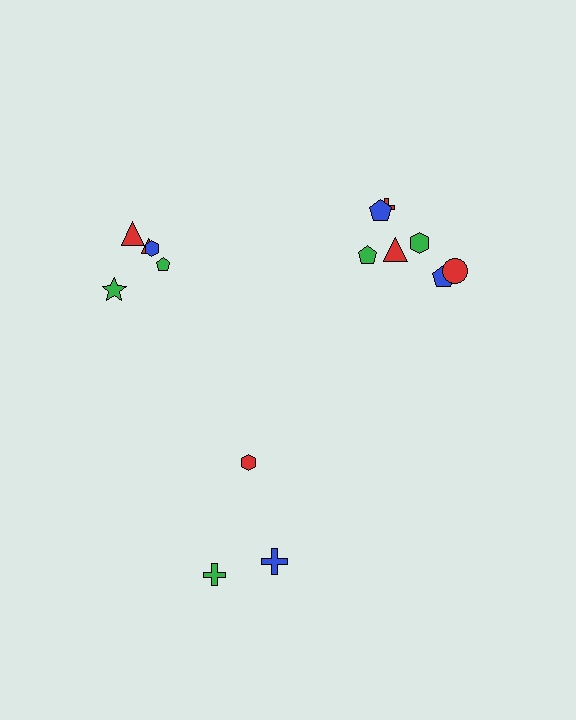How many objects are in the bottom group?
There are 3 objects.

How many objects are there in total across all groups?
There are 15 objects.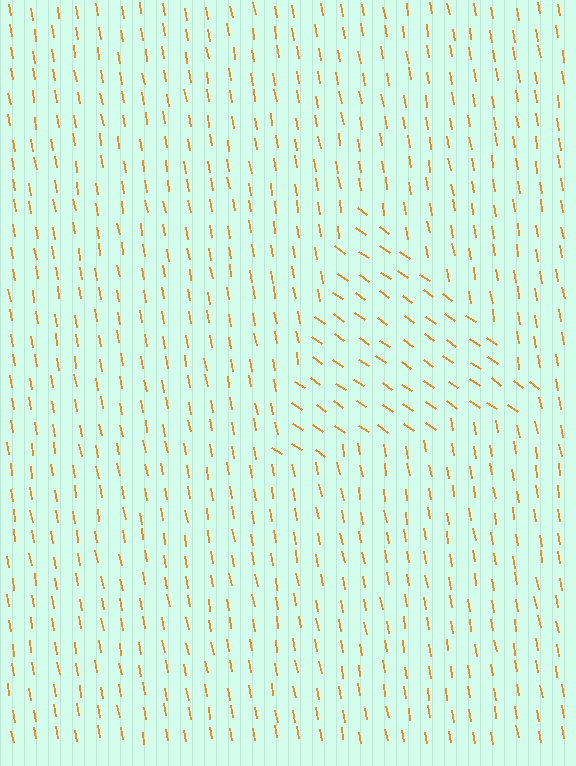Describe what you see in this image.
The image is filled with small orange line segments. A triangle region in the image has lines oriented differently from the surrounding lines, creating a visible texture boundary.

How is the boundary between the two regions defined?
The boundary is defined purely by a change in line orientation (approximately 45 degrees difference). All lines are the same color and thickness.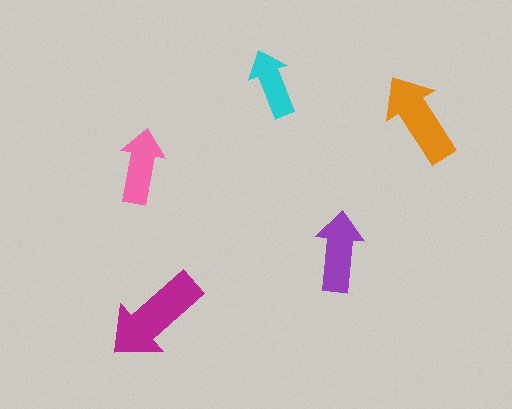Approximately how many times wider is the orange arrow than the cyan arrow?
About 1.5 times wider.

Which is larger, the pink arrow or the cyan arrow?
The pink one.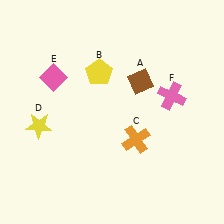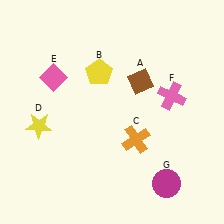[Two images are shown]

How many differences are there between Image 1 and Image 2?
There is 1 difference between the two images.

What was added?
A magenta circle (G) was added in Image 2.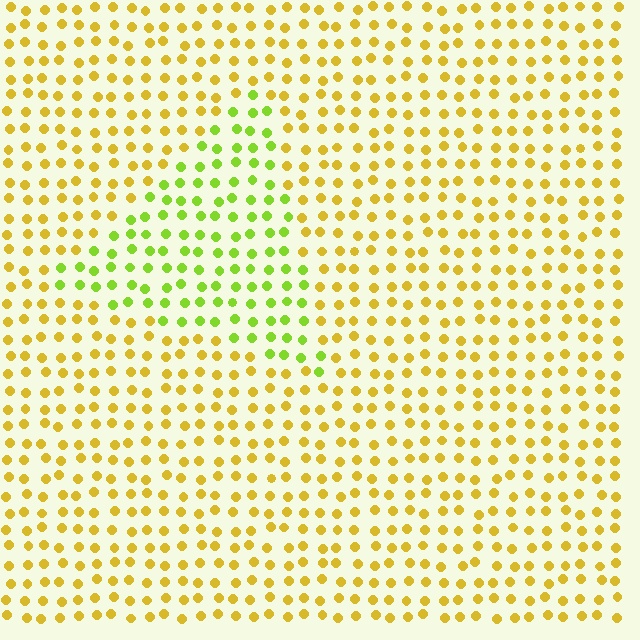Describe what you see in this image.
The image is filled with small yellow elements in a uniform arrangement. A triangle-shaped region is visible where the elements are tinted to a slightly different hue, forming a subtle color boundary.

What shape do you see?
I see a triangle.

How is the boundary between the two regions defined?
The boundary is defined purely by a slight shift in hue (about 41 degrees). Spacing, size, and orientation are identical on both sides.